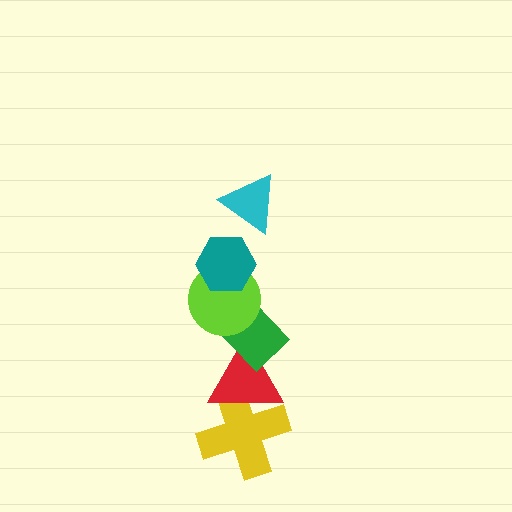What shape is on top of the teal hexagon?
The cyan triangle is on top of the teal hexagon.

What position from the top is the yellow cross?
The yellow cross is 6th from the top.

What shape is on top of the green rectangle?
The lime circle is on top of the green rectangle.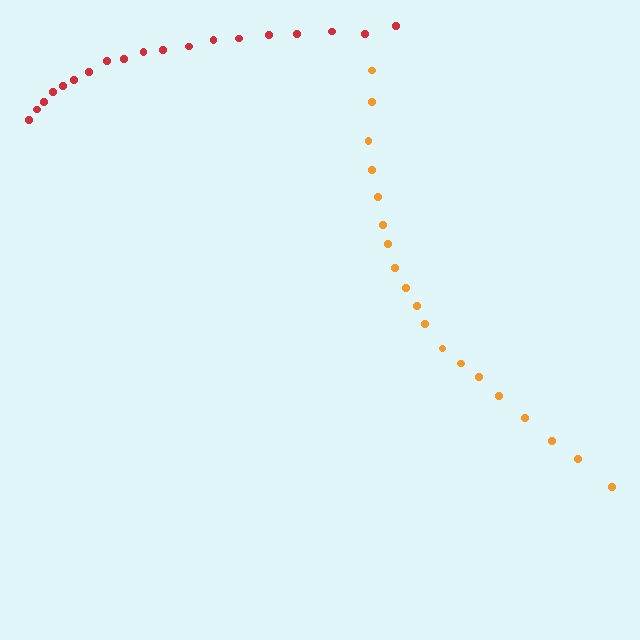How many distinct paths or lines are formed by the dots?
There are 2 distinct paths.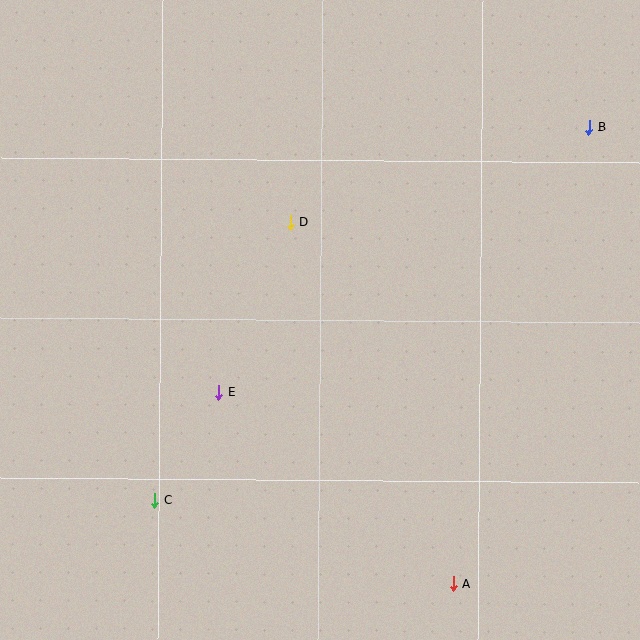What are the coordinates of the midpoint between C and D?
The midpoint between C and D is at (222, 361).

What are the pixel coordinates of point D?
Point D is at (290, 222).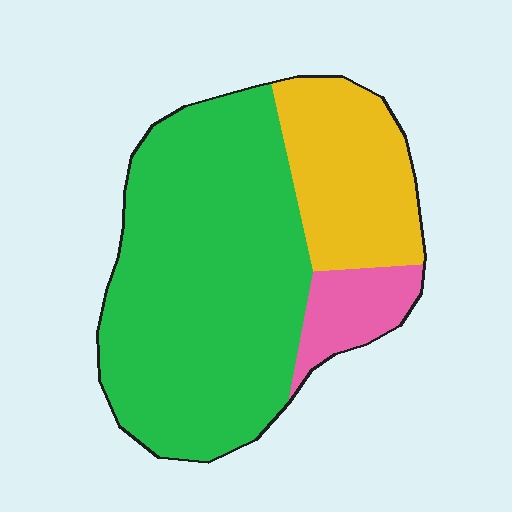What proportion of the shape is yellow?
Yellow covers about 25% of the shape.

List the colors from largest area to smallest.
From largest to smallest: green, yellow, pink.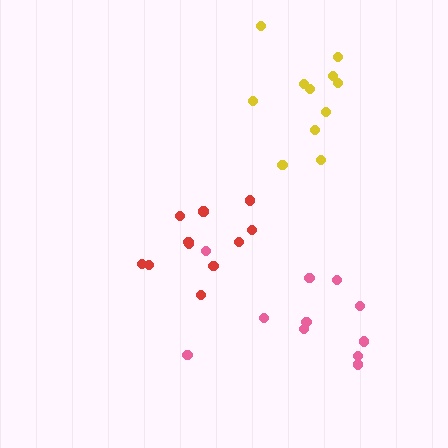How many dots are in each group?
Group 1: 11 dots, Group 2: 11 dots, Group 3: 11 dots (33 total).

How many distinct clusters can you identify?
There are 3 distinct clusters.